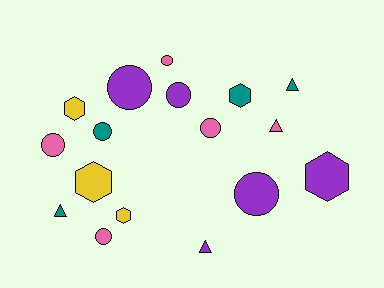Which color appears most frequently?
Pink, with 5 objects.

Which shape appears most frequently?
Circle, with 8 objects.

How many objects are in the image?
There are 17 objects.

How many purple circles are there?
There are 3 purple circles.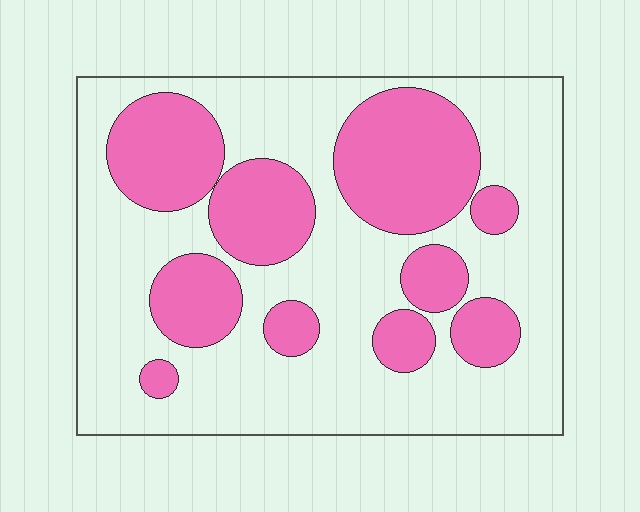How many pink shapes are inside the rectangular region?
10.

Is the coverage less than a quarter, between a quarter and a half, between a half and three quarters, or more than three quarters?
Between a quarter and a half.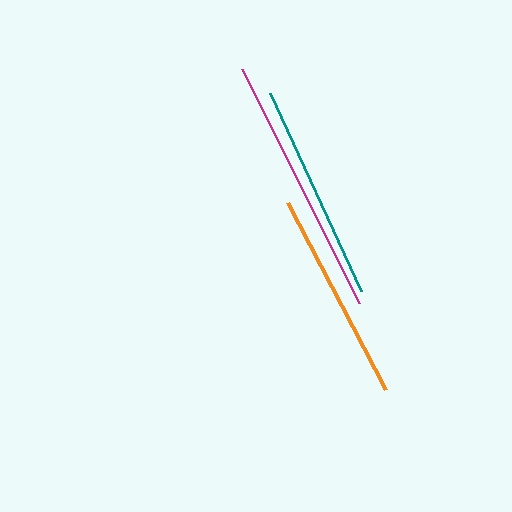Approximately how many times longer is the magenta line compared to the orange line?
The magenta line is approximately 1.2 times the length of the orange line.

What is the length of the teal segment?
The teal segment is approximately 218 pixels long.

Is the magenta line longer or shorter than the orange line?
The magenta line is longer than the orange line.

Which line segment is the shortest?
The orange line is the shortest at approximately 212 pixels.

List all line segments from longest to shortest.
From longest to shortest: magenta, teal, orange.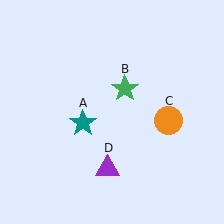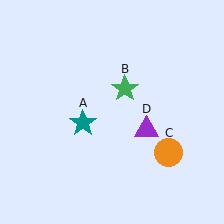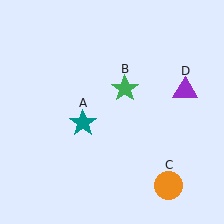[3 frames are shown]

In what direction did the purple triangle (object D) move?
The purple triangle (object D) moved up and to the right.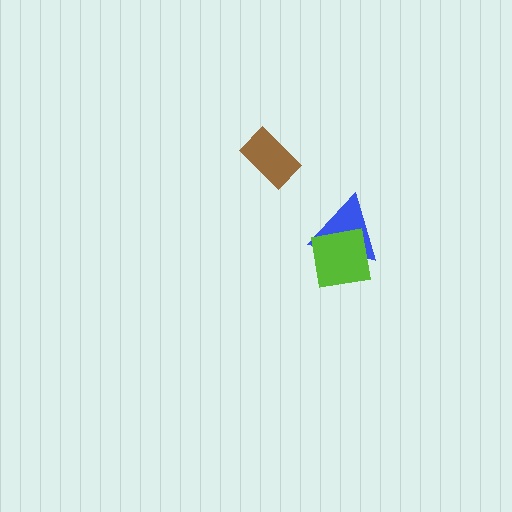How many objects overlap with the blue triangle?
1 object overlaps with the blue triangle.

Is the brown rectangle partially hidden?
No, no other shape covers it.